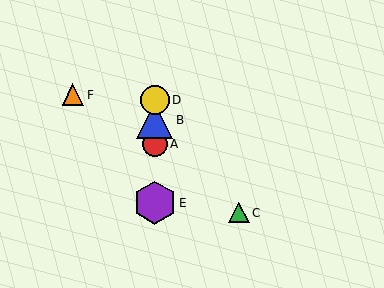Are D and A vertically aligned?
Yes, both are at x≈155.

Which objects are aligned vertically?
Objects A, B, D, E are aligned vertically.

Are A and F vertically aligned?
No, A is at x≈155 and F is at x≈73.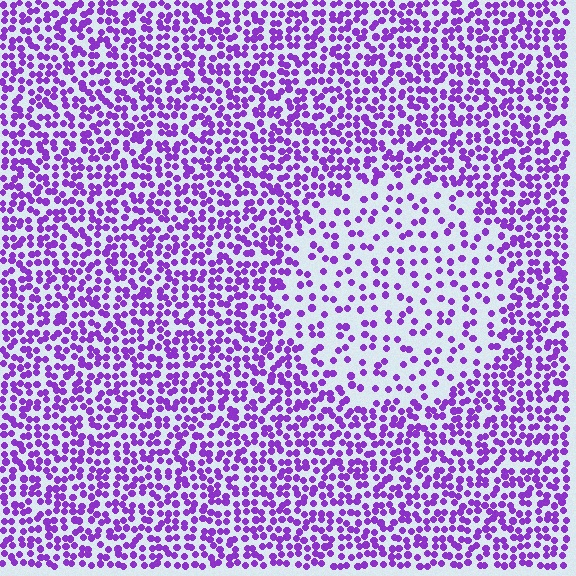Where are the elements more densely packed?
The elements are more densely packed outside the circle boundary.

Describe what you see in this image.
The image contains small purple elements arranged at two different densities. A circle-shaped region is visible where the elements are less densely packed than the surrounding area.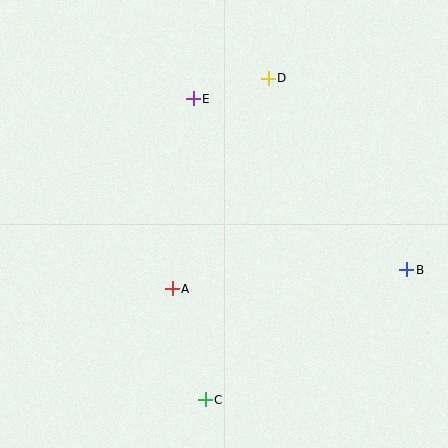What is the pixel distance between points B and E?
The distance between B and E is 273 pixels.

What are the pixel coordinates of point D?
Point D is at (268, 78).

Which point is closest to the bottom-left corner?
Point C is closest to the bottom-left corner.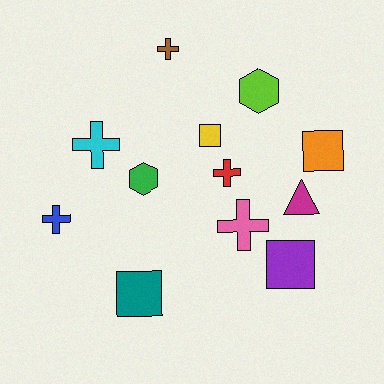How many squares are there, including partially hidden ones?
There are 4 squares.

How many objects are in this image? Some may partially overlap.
There are 12 objects.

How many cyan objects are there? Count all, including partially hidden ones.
There is 1 cyan object.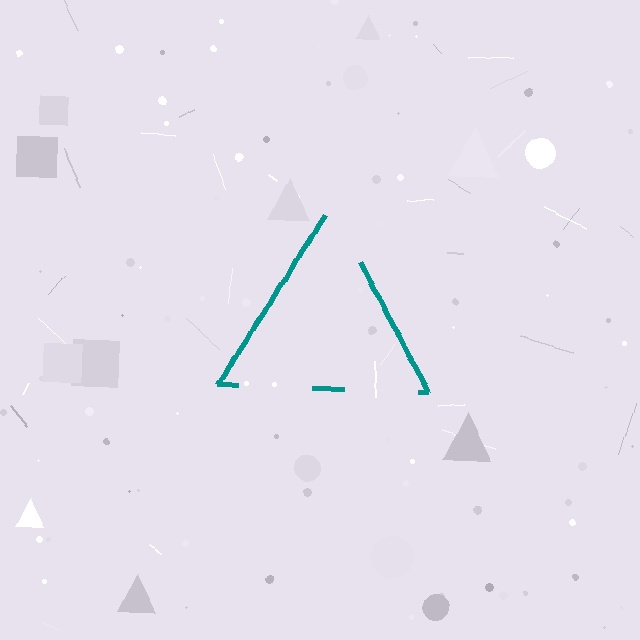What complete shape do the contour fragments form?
The contour fragments form a triangle.